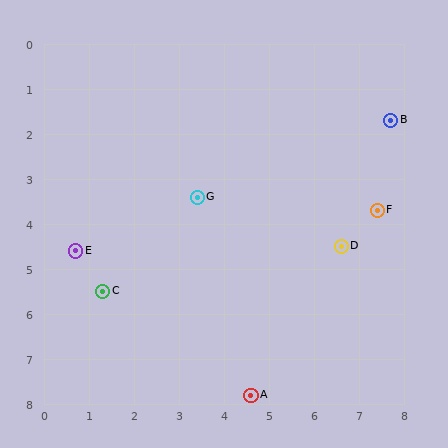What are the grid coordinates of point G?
Point G is at approximately (3.4, 3.4).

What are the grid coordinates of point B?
Point B is at approximately (7.7, 1.7).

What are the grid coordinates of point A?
Point A is at approximately (4.6, 7.8).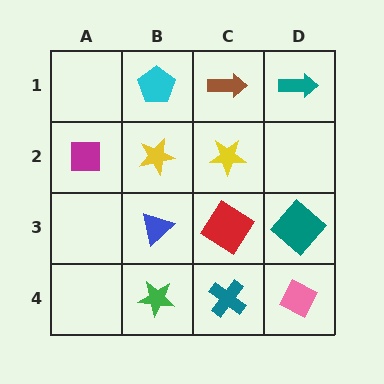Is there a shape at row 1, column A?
No, that cell is empty.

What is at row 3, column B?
A blue triangle.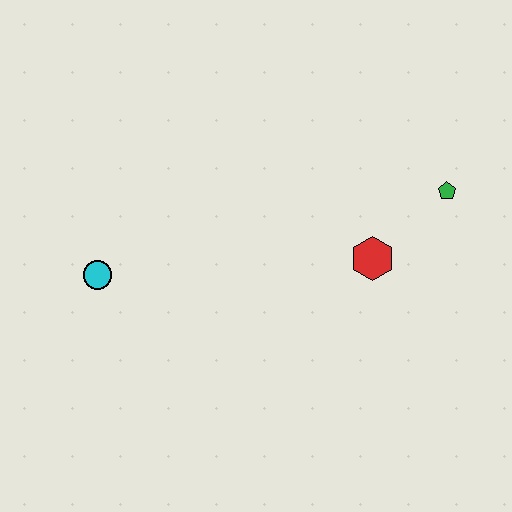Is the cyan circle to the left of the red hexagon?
Yes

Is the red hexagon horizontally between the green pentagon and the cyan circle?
Yes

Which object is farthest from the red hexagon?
The cyan circle is farthest from the red hexagon.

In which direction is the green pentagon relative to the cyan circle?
The green pentagon is to the right of the cyan circle.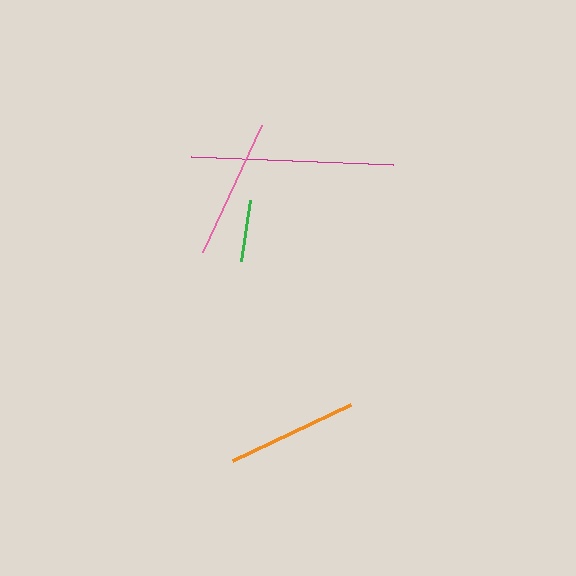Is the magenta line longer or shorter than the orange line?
The magenta line is longer than the orange line.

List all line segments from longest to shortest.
From longest to shortest: magenta, pink, orange, green.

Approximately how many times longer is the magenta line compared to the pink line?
The magenta line is approximately 1.4 times the length of the pink line.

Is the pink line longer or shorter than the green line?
The pink line is longer than the green line.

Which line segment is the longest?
The magenta line is the longest at approximately 202 pixels.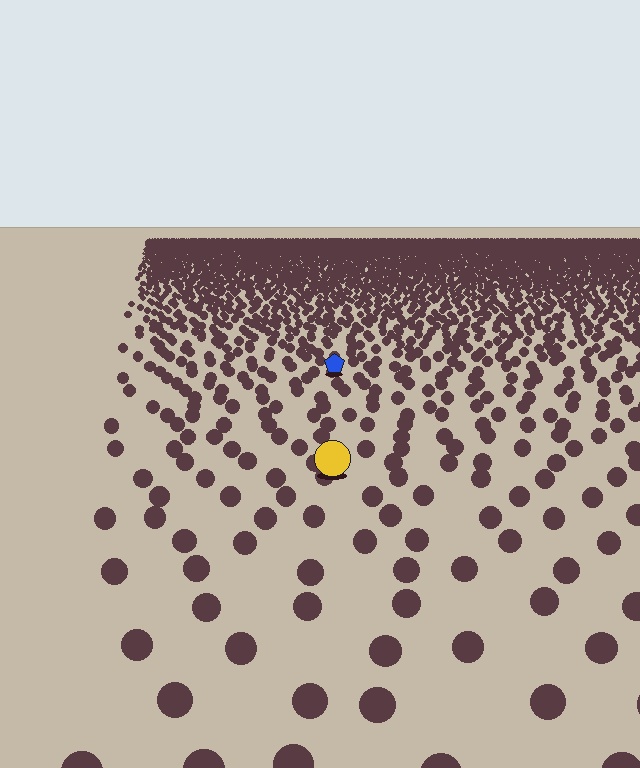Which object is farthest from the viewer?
The blue pentagon is farthest from the viewer. It appears smaller and the ground texture around it is denser.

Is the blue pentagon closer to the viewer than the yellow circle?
No. The yellow circle is closer — you can tell from the texture gradient: the ground texture is coarser near it.